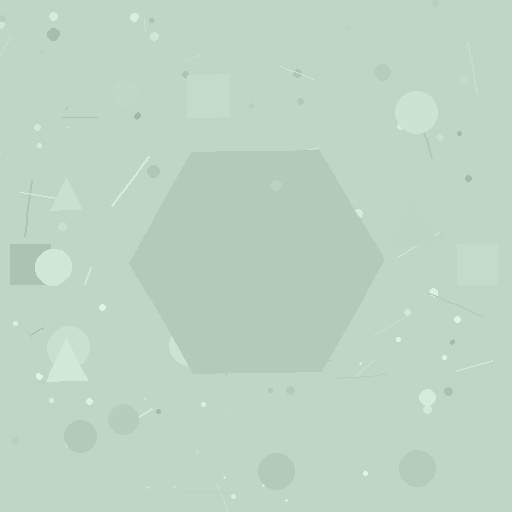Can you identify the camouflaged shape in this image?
The camouflaged shape is a hexagon.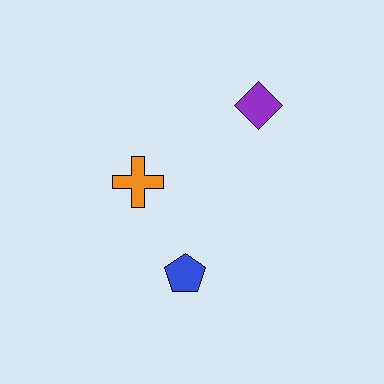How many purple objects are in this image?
There is 1 purple object.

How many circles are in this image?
There are no circles.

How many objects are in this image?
There are 3 objects.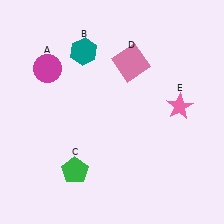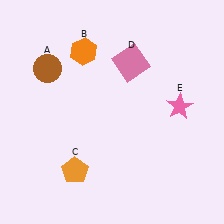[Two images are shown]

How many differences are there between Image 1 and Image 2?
There are 3 differences between the two images.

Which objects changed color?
A changed from magenta to brown. B changed from teal to orange. C changed from green to orange.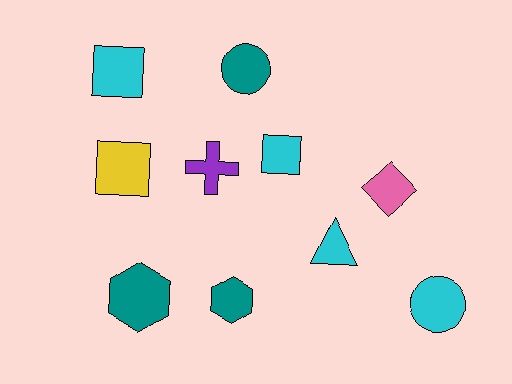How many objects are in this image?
There are 10 objects.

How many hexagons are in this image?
There are 2 hexagons.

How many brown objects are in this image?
There are no brown objects.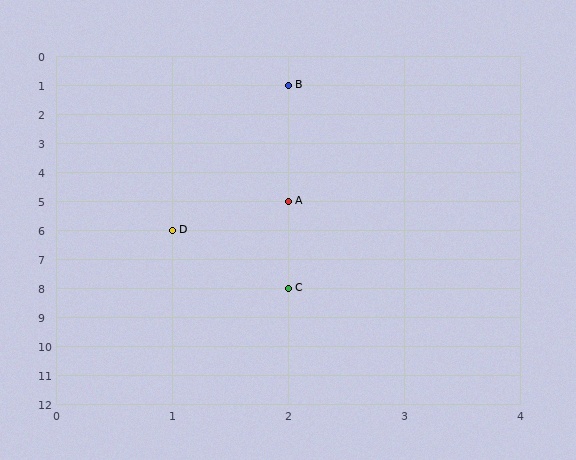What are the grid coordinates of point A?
Point A is at grid coordinates (2, 5).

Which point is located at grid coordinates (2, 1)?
Point B is at (2, 1).